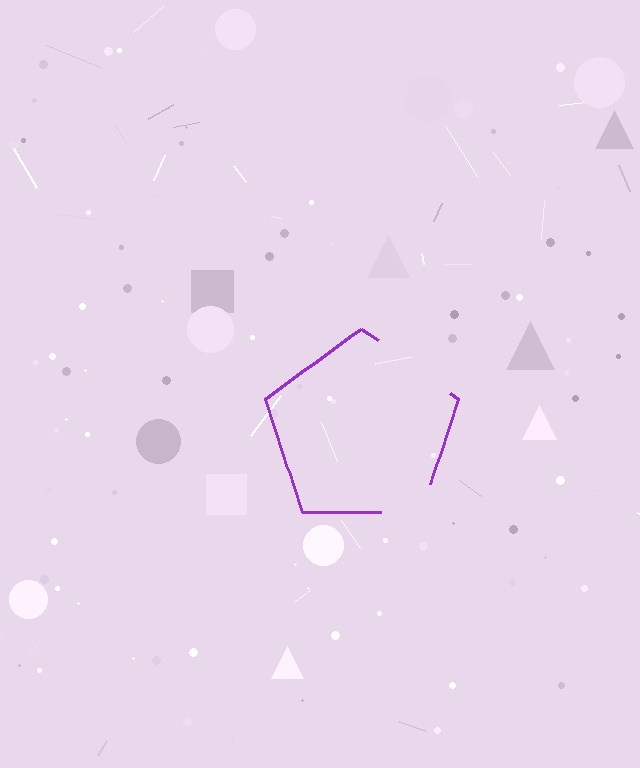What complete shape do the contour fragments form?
The contour fragments form a pentagon.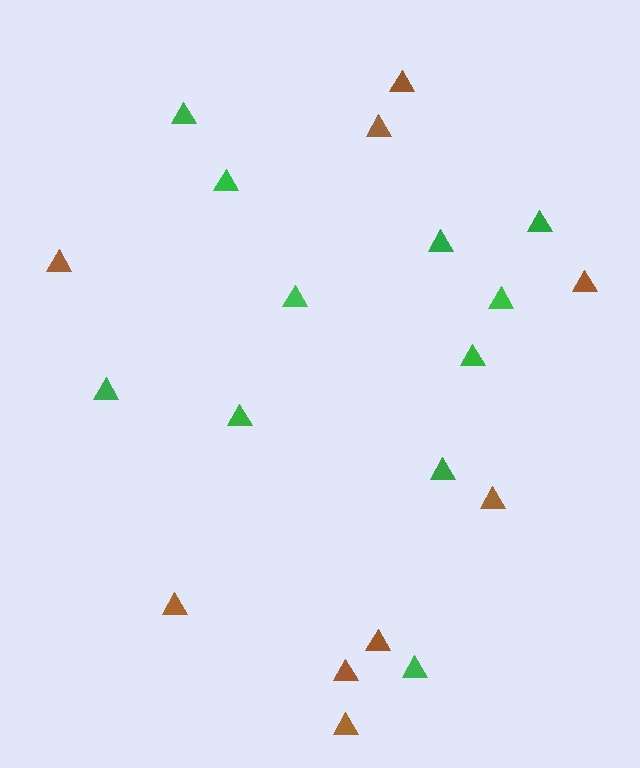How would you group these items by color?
There are 2 groups: one group of brown triangles (9) and one group of green triangles (11).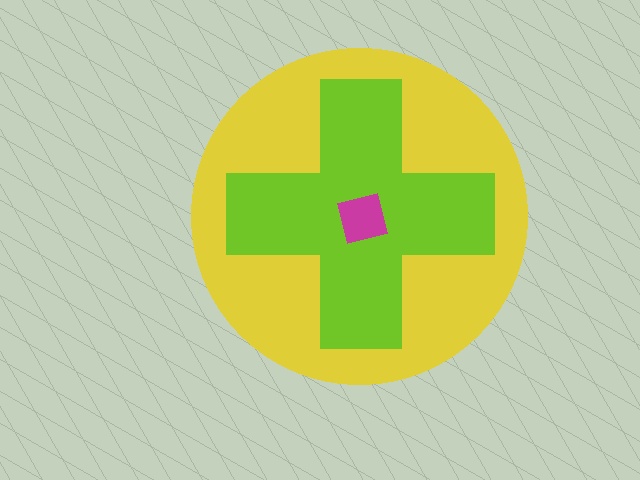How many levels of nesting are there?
3.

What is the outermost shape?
The yellow circle.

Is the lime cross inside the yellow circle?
Yes.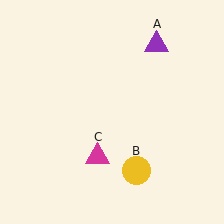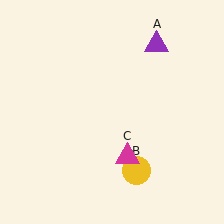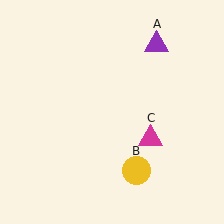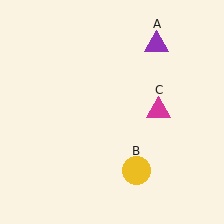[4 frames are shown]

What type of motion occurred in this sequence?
The magenta triangle (object C) rotated counterclockwise around the center of the scene.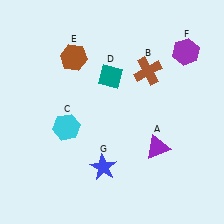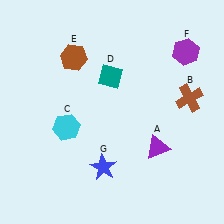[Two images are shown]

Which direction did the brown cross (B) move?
The brown cross (B) moved right.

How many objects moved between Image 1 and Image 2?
1 object moved between the two images.